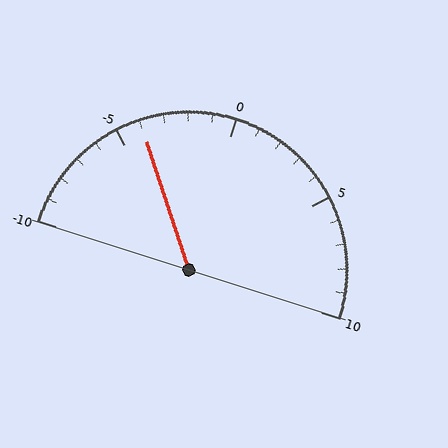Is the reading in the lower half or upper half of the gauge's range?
The reading is in the lower half of the range (-10 to 10).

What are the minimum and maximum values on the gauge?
The gauge ranges from -10 to 10.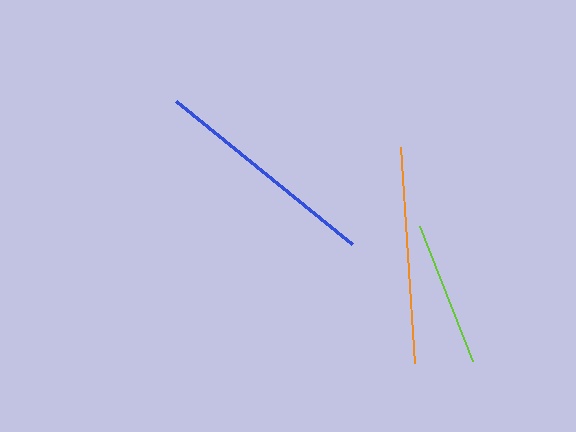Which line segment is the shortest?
The lime line is the shortest at approximately 145 pixels.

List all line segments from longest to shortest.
From longest to shortest: blue, orange, lime.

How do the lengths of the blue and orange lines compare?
The blue and orange lines are approximately the same length.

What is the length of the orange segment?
The orange segment is approximately 216 pixels long.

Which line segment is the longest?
The blue line is the longest at approximately 226 pixels.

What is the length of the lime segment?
The lime segment is approximately 145 pixels long.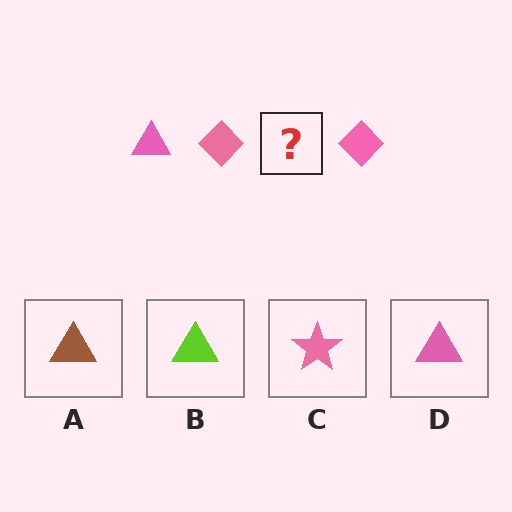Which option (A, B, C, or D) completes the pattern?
D.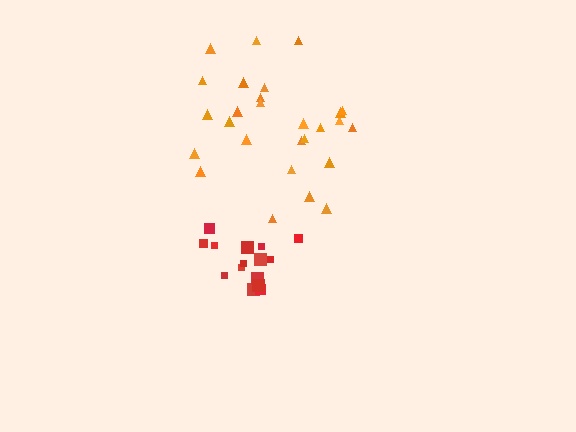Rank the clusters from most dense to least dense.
red, orange.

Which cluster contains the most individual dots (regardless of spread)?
Orange (27).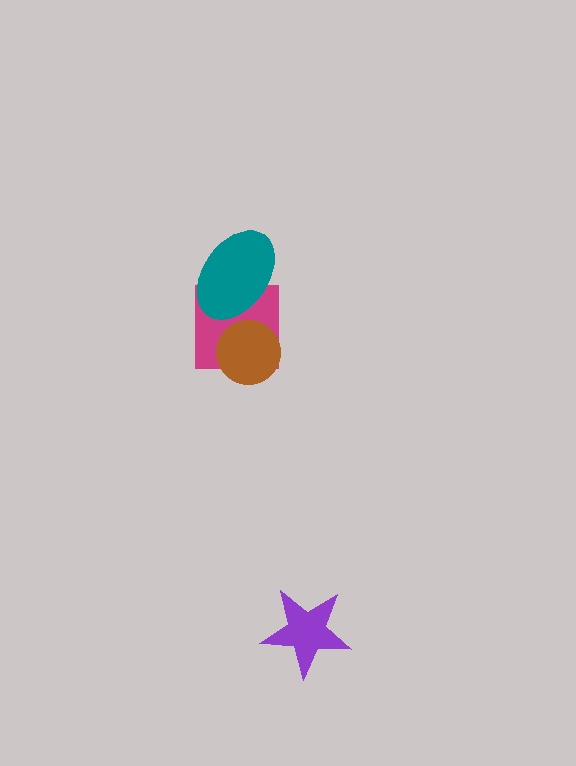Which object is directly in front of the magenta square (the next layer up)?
The brown circle is directly in front of the magenta square.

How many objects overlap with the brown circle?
1 object overlaps with the brown circle.